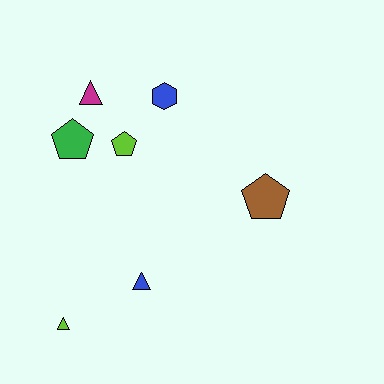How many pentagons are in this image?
There are 3 pentagons.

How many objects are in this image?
There are 7 objects.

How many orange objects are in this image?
There are no orange objects.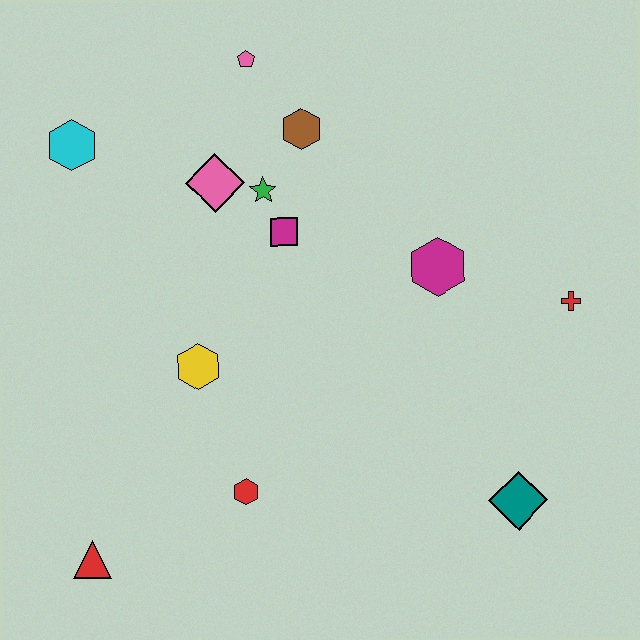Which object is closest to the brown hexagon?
The green star is closest to the brown hexagon.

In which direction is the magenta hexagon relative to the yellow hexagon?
The magenta hexagon is to the right of the yellow hexagon.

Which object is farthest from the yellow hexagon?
The red cross is farthest from the yellow hexagon.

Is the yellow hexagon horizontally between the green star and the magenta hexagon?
No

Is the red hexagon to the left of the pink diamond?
No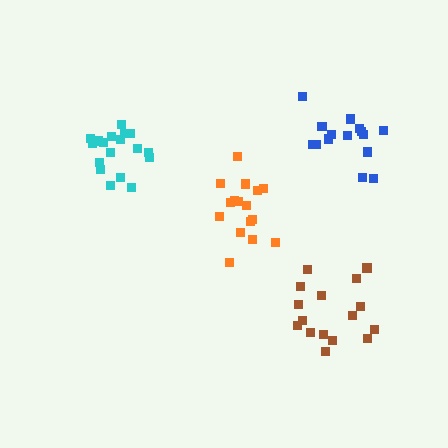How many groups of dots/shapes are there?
There are 4 groups.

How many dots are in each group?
Group 1: 18 dots, Group 2: 16 dots, Group 3: 15 dots, Group 4: 16 dots (65 total).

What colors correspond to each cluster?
The clusters are colored: cyan, orange, blue, brown.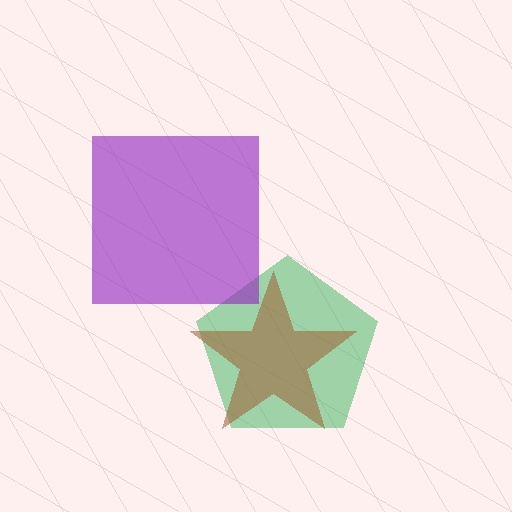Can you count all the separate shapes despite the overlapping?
Yes, there are 3 separate shapes.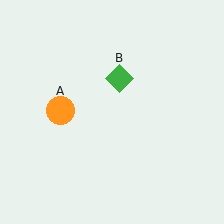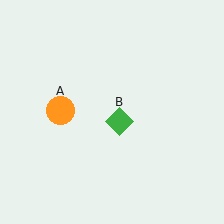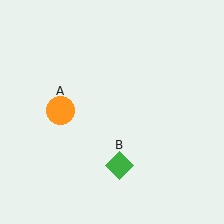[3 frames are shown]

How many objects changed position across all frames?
1 object changed position: green diamond (object B).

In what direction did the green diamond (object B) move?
The green diamond (object B) moved down.